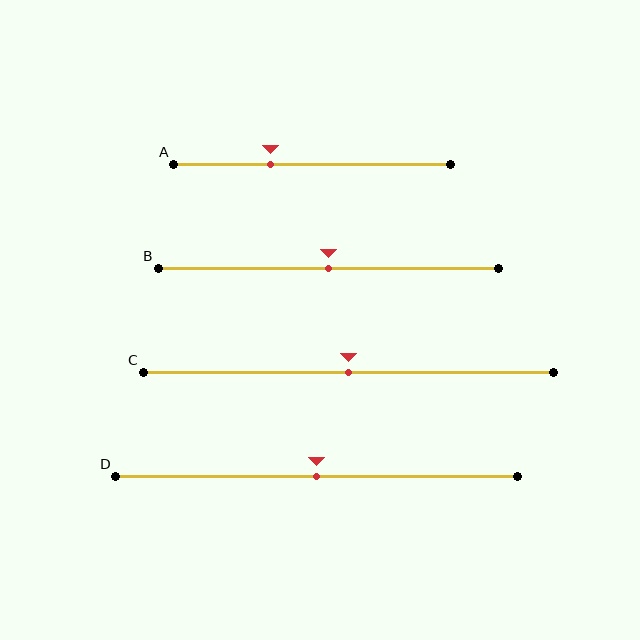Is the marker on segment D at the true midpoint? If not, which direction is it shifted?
Yes, the marker on segment D is at the true midpoint.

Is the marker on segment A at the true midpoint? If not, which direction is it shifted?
No, the marker on segment A is shifted to the left by about 15% of the segment length.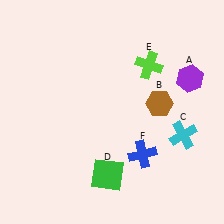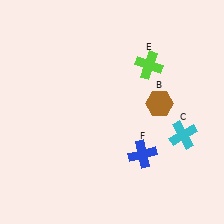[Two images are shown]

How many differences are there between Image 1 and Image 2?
There are 2 differences between the two images.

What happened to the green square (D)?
The green square (D) was removed in Image 2. It was in the bottom-left area of Image 1.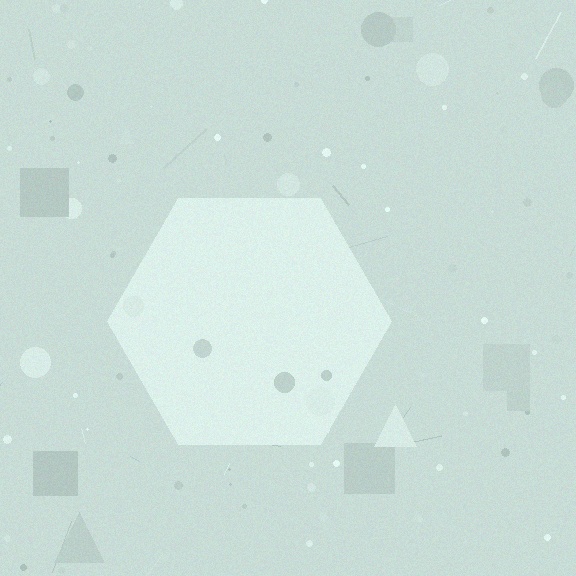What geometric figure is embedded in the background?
A hexagon is embedded in the background.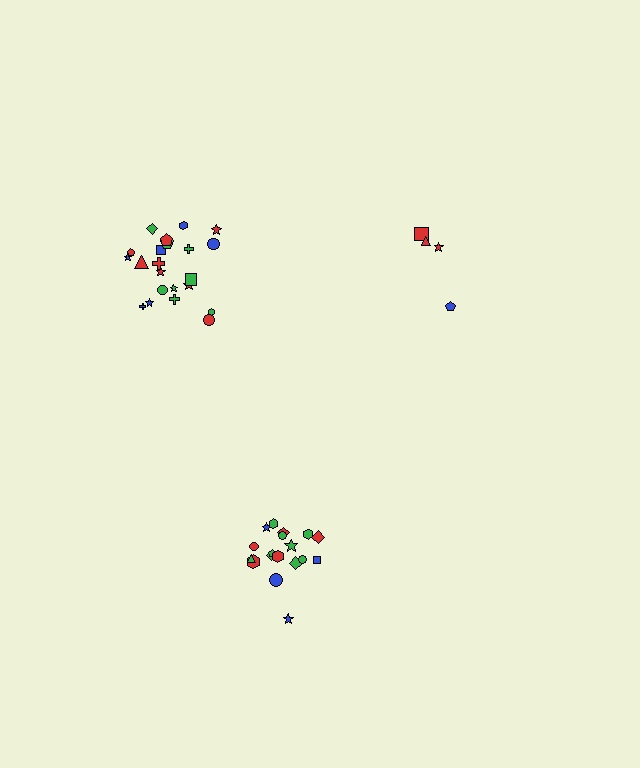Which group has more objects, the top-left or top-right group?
The top-left group.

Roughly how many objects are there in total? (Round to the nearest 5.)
Roughly 45 objects in total.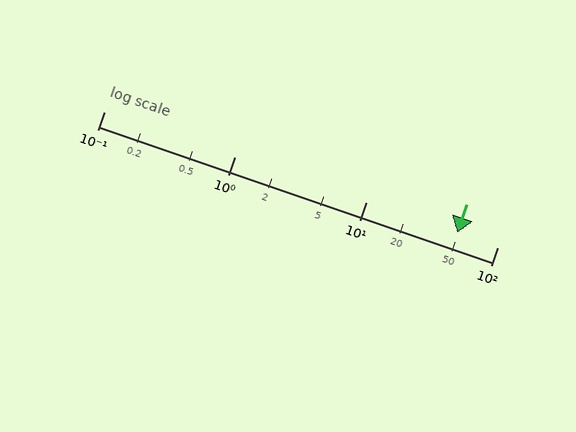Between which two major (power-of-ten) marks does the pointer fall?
The pointer is between 10 and 100.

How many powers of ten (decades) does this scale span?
The scale spans 3 decades, from 0.1 to 100.